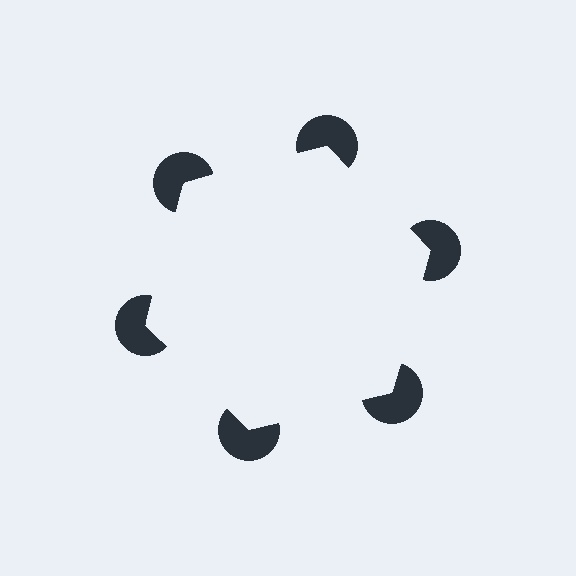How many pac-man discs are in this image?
There are 6 — one at each vertex of the illusory hexagon.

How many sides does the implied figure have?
6 sides.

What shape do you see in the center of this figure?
An illusory hexagon — its edges are inferred from the aligned wedge cuts in the pac-man discs, not physically drawn.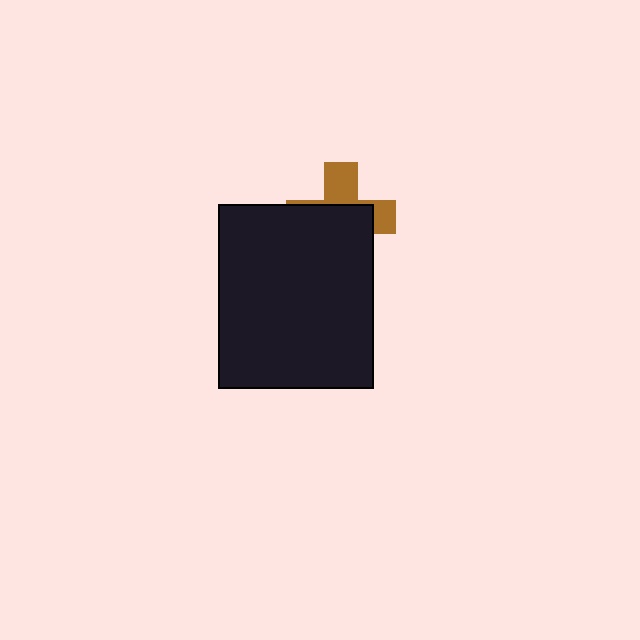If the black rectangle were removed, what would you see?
You would see the complete brown cross.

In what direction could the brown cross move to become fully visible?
The brown cross could move up. That would shift it out from behind the black rectangle entirely.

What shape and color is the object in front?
The object in front is a black rectangle.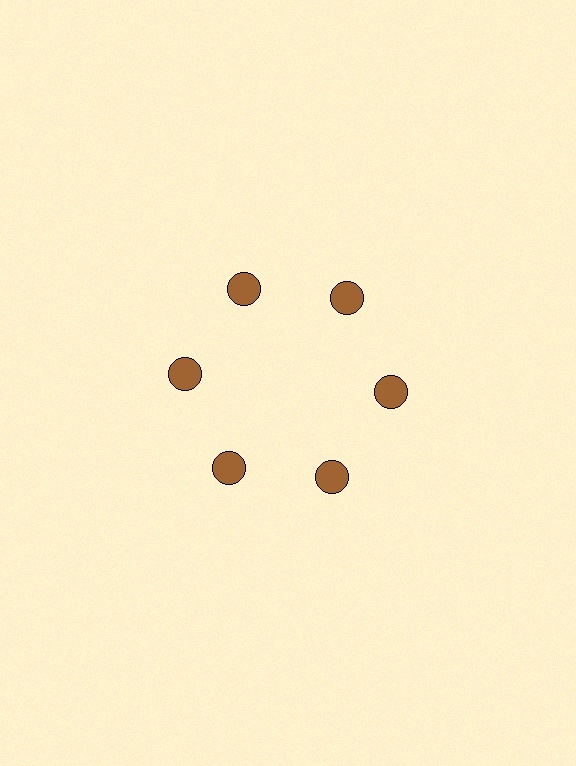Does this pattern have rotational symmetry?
Yes, this pattern has 6-fold rotational symmetry. It looks the same after rotating 60 degrees around the center.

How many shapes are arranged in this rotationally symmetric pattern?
There are 6 shapes, arranged in 6 groups of 1.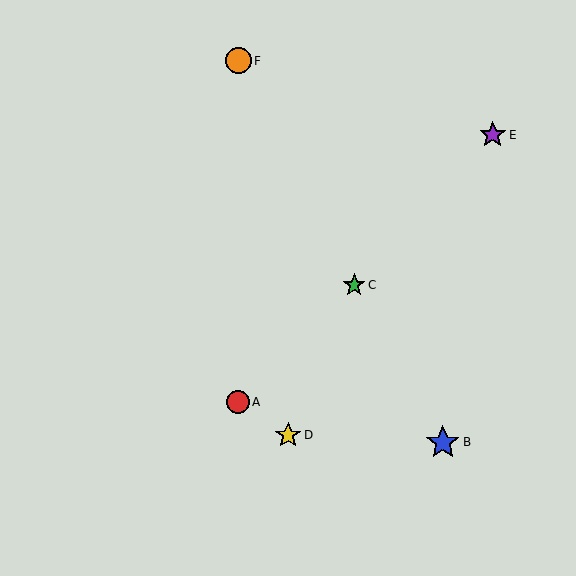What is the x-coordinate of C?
Object C is at x≈354.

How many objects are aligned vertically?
2 objects (A, F) are aligned vertically.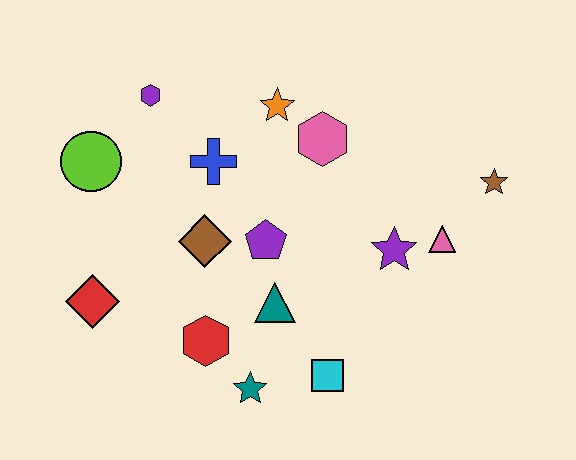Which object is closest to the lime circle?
The purple hexagon is closest to the lime circle.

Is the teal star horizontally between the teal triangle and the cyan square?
No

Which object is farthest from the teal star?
The brown star is farthest from the teal star.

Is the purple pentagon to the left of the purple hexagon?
No